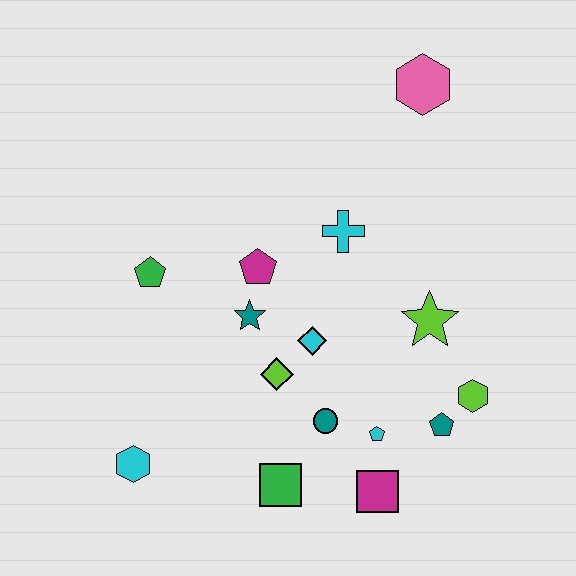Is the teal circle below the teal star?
Yes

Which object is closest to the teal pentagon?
The lime hexagon is closest to the teal pentagon.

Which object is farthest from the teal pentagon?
The pink hexagon is farthest from the teal pentagon.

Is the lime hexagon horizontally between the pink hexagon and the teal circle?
No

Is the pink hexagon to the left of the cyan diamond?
No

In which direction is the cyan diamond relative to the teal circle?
The cyan diamond is above the teal circle.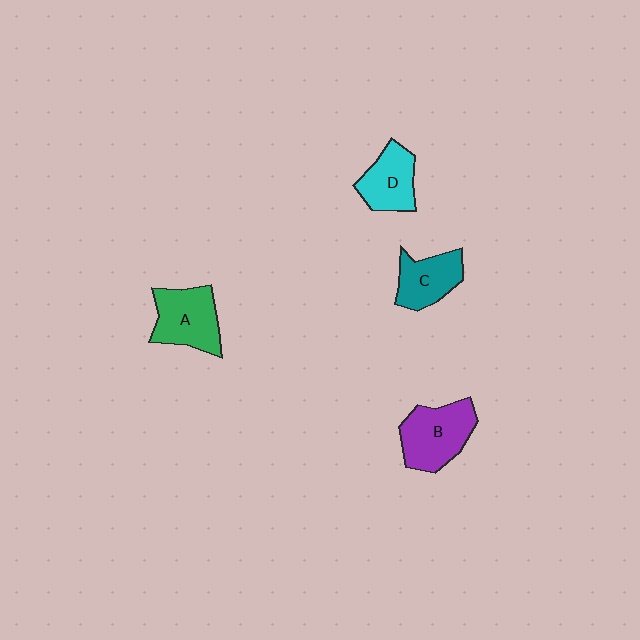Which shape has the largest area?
Shape B (purple).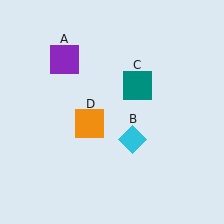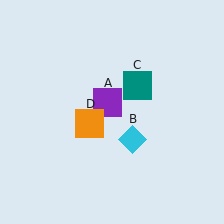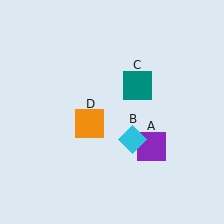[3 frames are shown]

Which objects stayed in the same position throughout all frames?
Cyan diamond (object B) and teal square (object C) and orange square (object D) remained stationary.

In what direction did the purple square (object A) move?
The purple square (object A) moved down and to the right.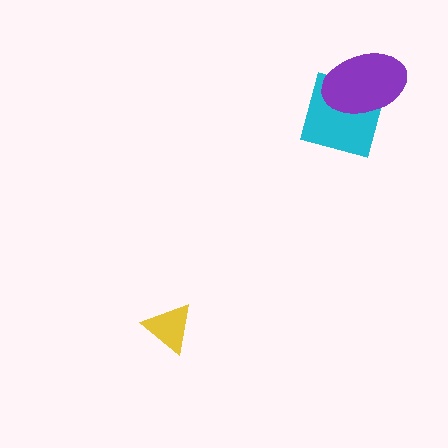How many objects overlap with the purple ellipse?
1 object overlaps with the purple ellipse.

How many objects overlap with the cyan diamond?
1 object overlaps with the cyan diamond.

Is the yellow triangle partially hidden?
No, no other shape covers it.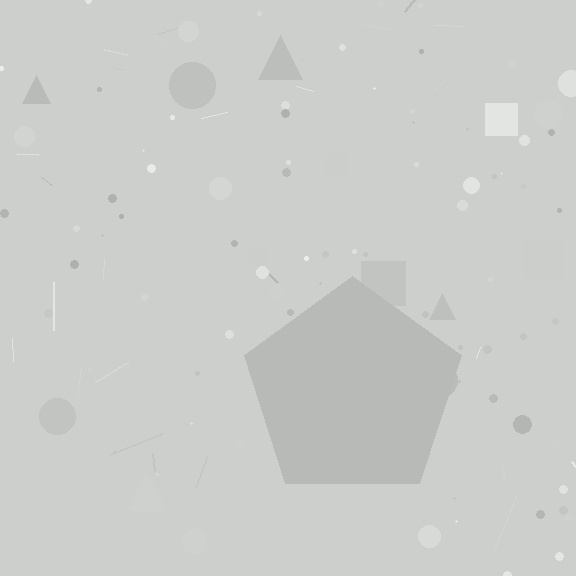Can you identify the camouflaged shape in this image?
The camouflaged shape is a pentagon.